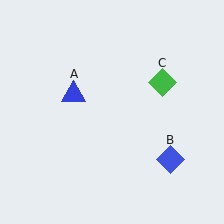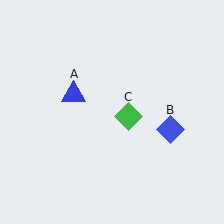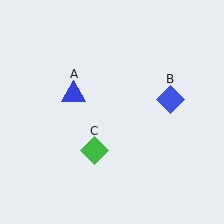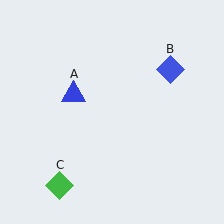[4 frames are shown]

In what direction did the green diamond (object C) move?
The green diamond (object C) moved down and to the left.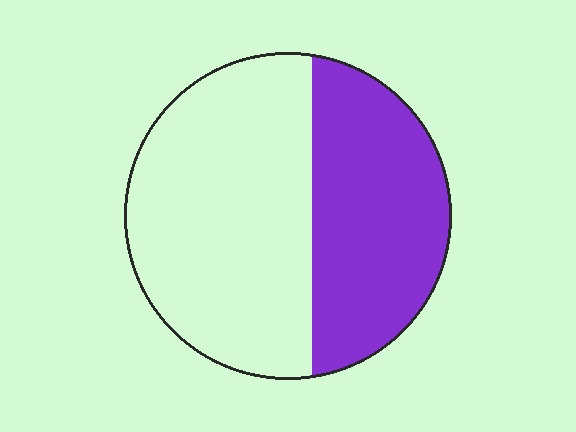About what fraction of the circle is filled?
About two fifths (2/5).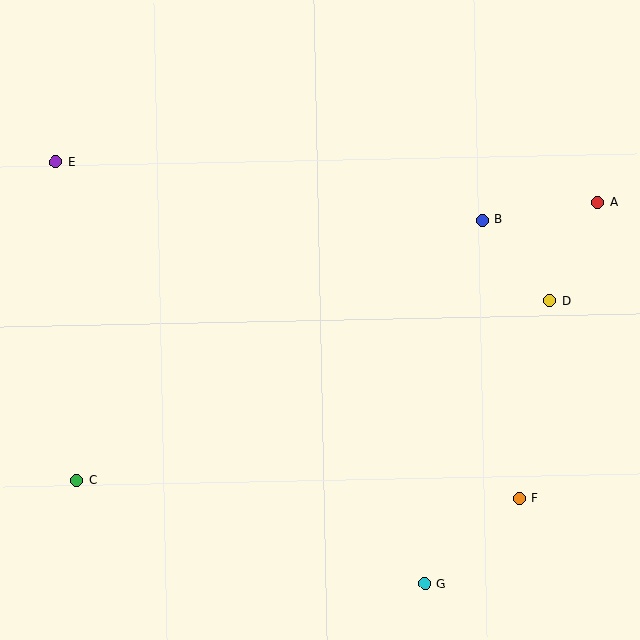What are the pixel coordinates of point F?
Point F is at (519, 498).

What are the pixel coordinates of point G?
Point G is at (425, 584).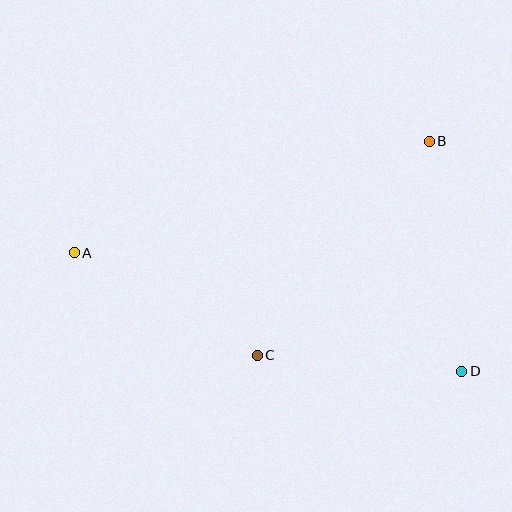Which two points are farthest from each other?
Points A and D are farthest from each other.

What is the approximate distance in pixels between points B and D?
The distance between B and D is approximately 232 pixels.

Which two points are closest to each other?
Points C and D are closest to each other.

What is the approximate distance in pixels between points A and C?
The distance between A and C is approximately 210 pixels.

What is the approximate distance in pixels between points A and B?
The distance between A and B is approximately 372 pixels.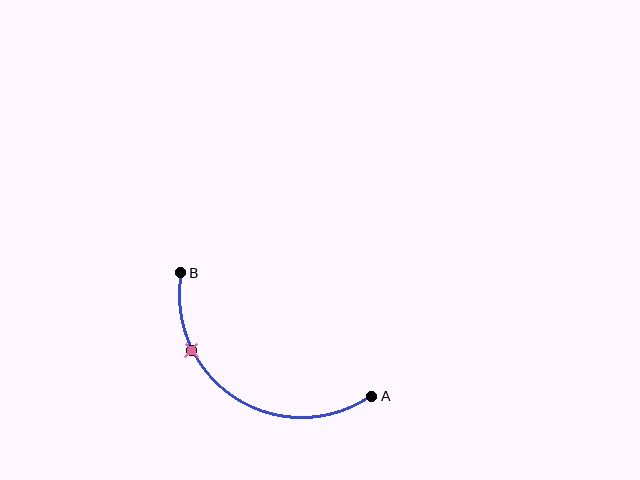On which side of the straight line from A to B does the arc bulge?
The arc bulges below the straight line connecting A and B.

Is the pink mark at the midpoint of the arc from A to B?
No. The pink mark lies on the arc but is closer to endpoint B. The arc midpoint would be at the point on the curve equidistant along the arc from both A and B.